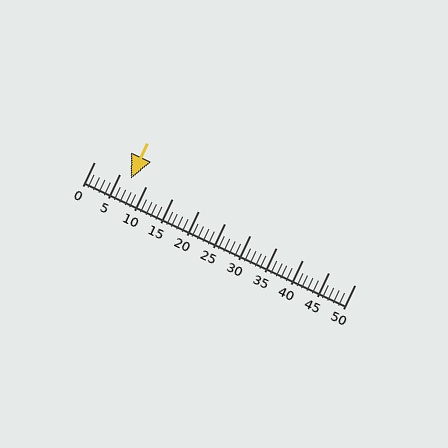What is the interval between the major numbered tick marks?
The major tick marks are spaced 5 units apart.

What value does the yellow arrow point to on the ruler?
The yellow arrow points to approximately 7.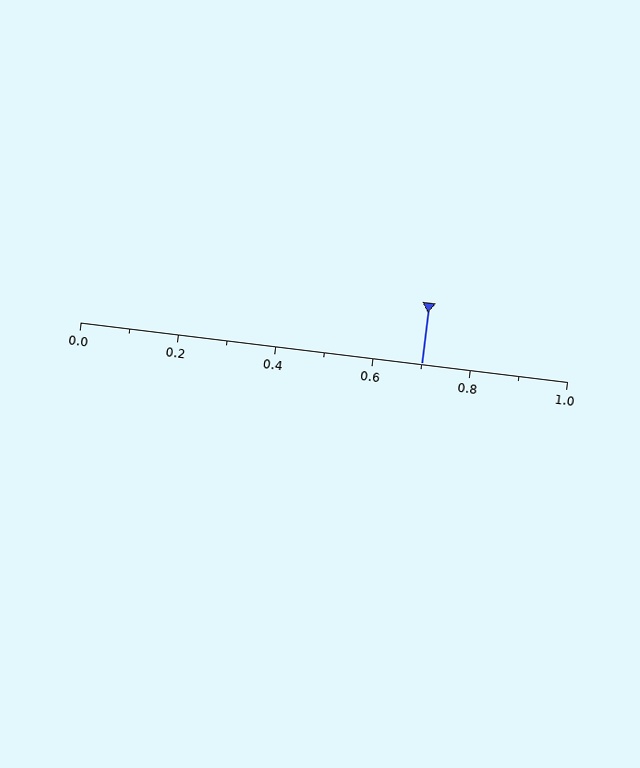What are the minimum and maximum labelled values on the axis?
The axis runs from 0.0 to 1.0.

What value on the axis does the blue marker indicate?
The marker indicates approximately 0.7.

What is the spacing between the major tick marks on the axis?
The major ticks are spaced 0.2 apart.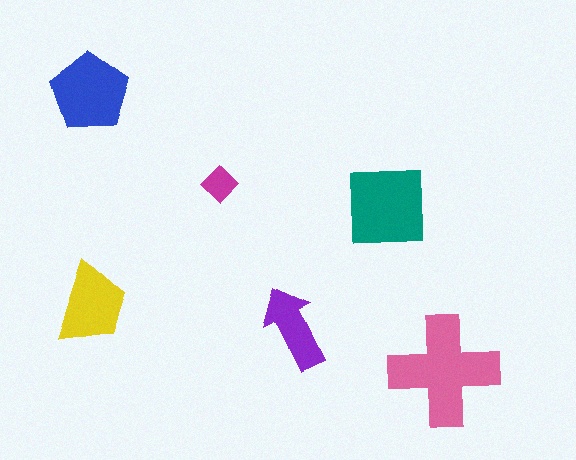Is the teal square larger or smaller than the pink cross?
Smaller.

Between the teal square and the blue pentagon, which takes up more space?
The teal square.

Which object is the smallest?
The magenta diamond.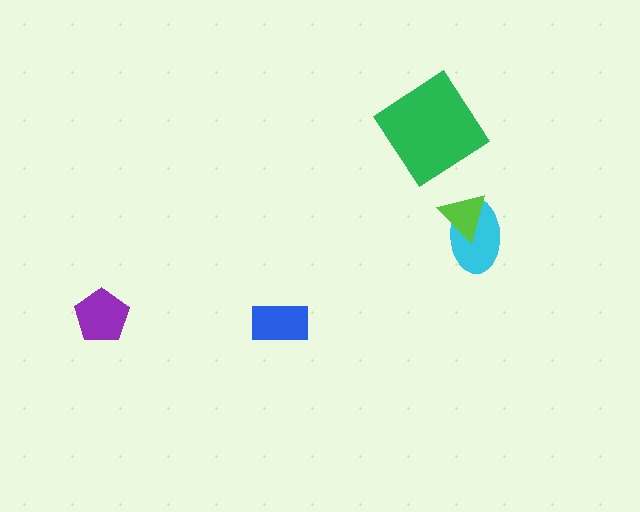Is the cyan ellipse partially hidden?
Yes, it is partially covered by another shape.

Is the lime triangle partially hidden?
No, no other shape covers it.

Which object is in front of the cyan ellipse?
The lime triangle is in front of the cyan ellipse.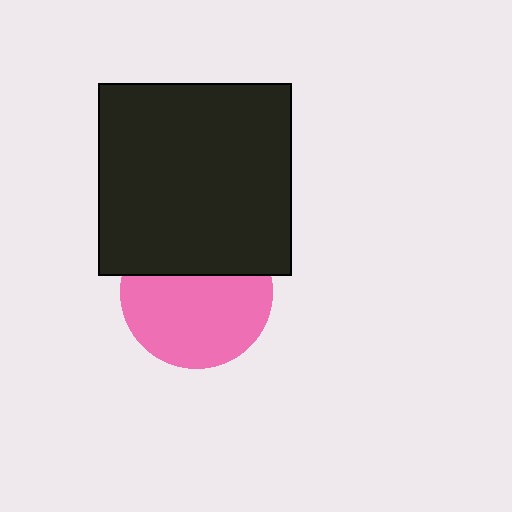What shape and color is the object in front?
The object in front is a black square.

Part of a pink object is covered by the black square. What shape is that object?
It is a circle.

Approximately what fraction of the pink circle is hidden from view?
Roughly 36% of the pink circle is hidden behind the black square.